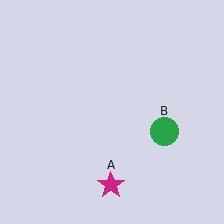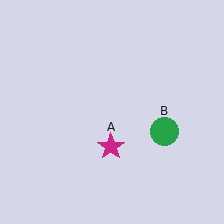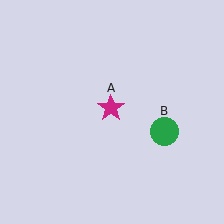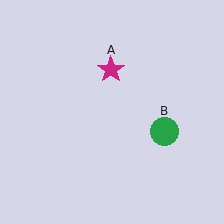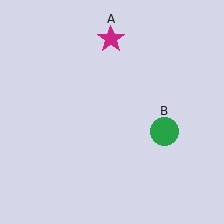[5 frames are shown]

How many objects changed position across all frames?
1 object changed position: magenta star (object A).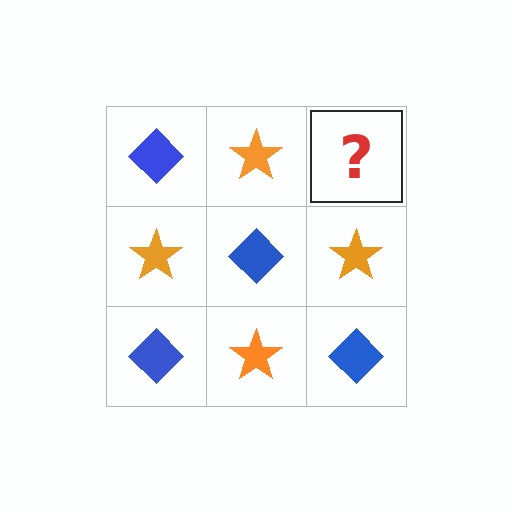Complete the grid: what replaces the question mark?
The question mark should be replaced with a blue diamond.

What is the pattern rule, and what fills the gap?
The rule is that it alternates blue diamond and orange star in a checkerboard pattern. The gap should be filled with a blue diamond.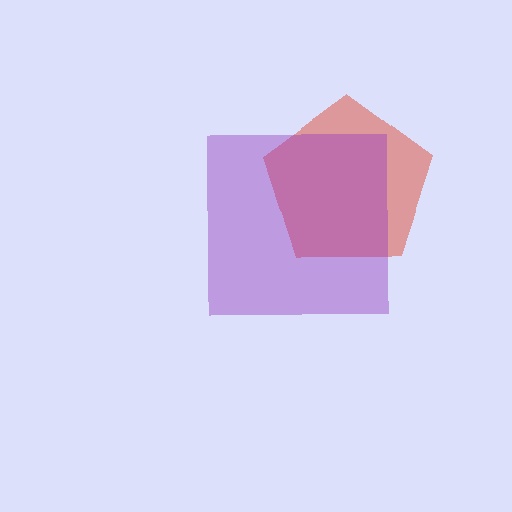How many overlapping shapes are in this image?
There are 2 overlapping shapes in the image.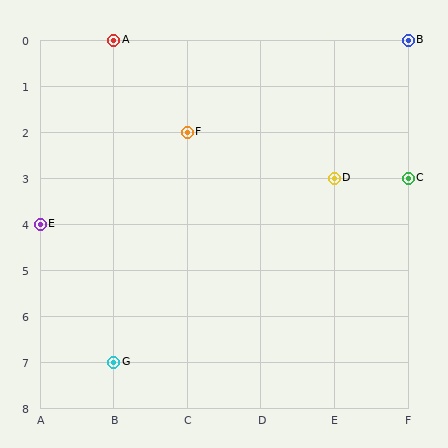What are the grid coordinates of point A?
Point A is at grid coordinates (B, 0).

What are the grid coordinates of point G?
Point G is at grid coordinates (B, 7).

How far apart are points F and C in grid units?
Points F and C are 3 columns and 1 row apart (about 3.2 grid units diagonally).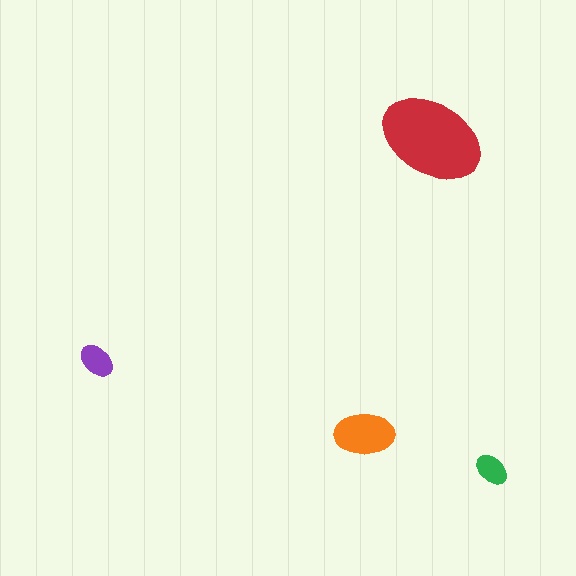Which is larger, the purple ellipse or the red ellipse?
The red one.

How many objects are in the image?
There are 4 objects in the image.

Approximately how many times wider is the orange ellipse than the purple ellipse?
About 1.5 times wider.